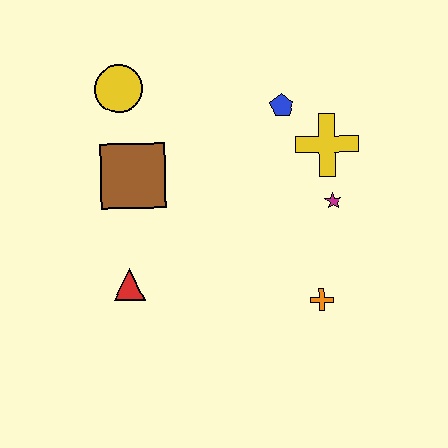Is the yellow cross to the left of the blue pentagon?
No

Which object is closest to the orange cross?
The magenta star is closest to the orange cross.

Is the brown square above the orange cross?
Yes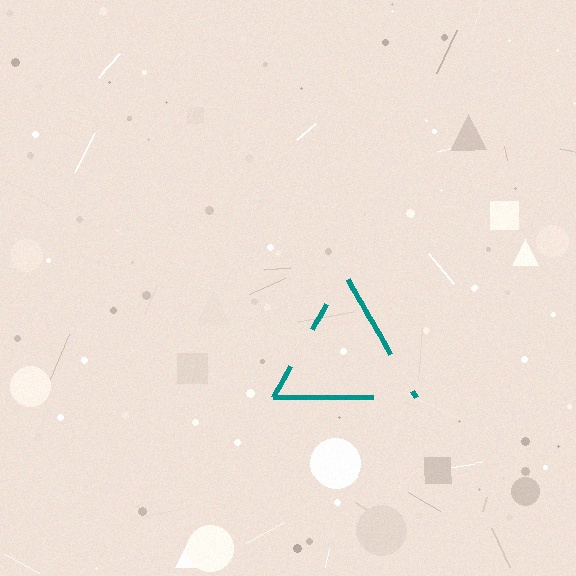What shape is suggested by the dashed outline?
The dashed outline suggests a triangle.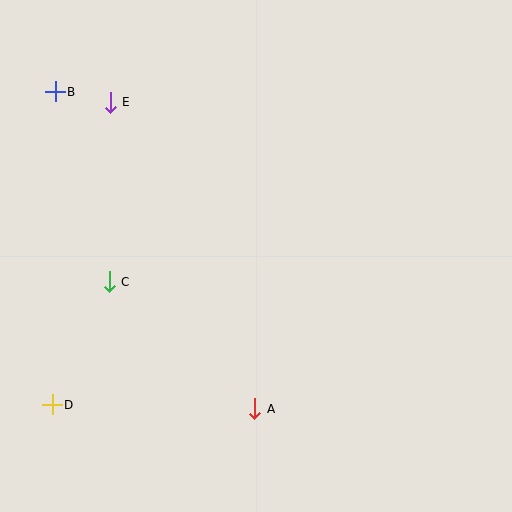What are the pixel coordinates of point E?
Point E is at (110, 102).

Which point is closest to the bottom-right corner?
Point A is closest to the bottom-right corner.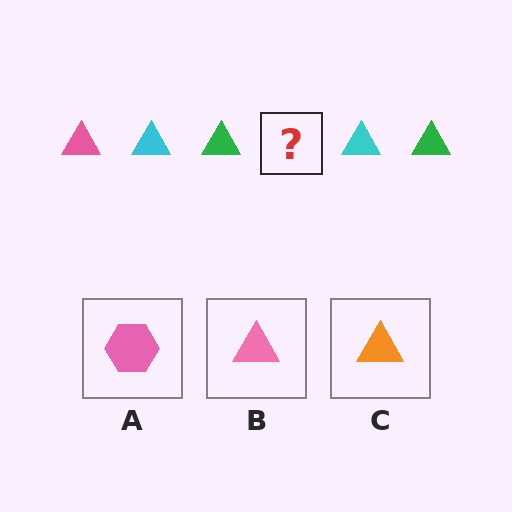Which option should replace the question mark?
Option B.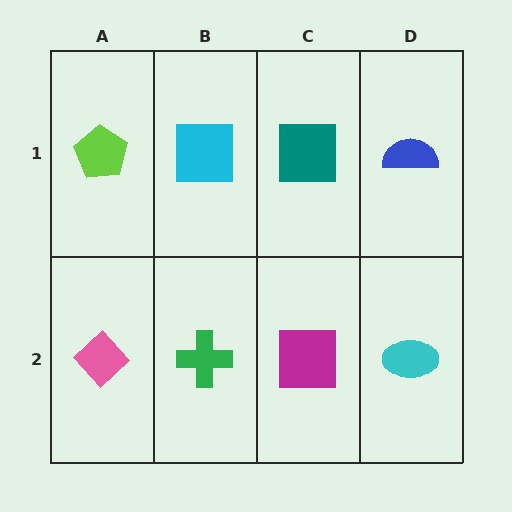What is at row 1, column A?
A lime pentagon.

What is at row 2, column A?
A pink diamond.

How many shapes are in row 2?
4 shapes.